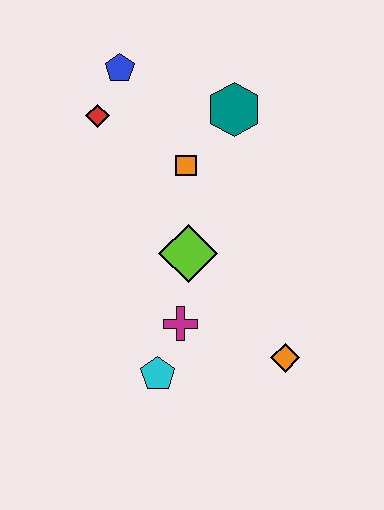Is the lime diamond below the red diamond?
Yes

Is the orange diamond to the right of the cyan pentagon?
Yes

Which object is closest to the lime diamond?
The magenta cross is closest to the lime diamond.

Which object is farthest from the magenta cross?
The blue pentagon is farthest from the magenta cross.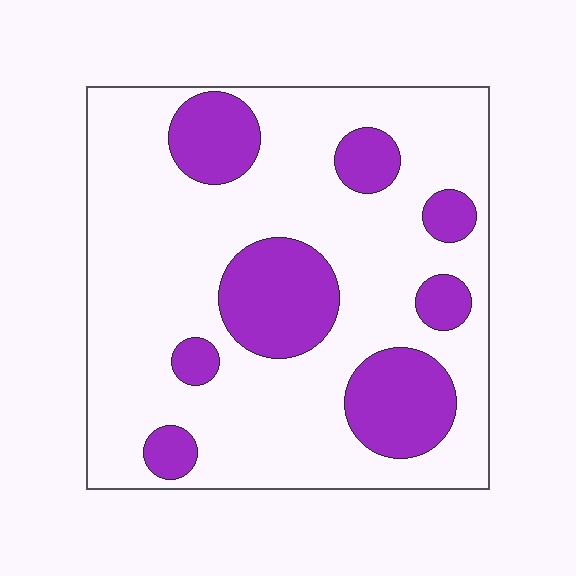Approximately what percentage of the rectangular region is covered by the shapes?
Approximately 25%.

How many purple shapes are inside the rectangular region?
8.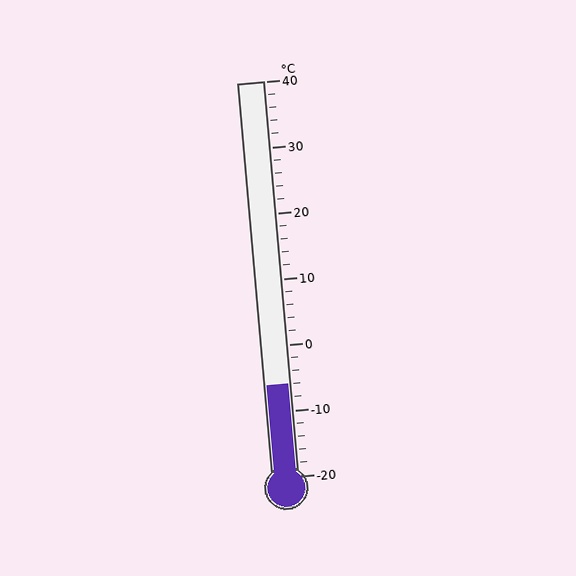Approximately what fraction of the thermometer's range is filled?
The thermometer is filled to approximately 25% of its range.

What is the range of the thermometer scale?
The thermometer scale ranges from -20°C to 40°C.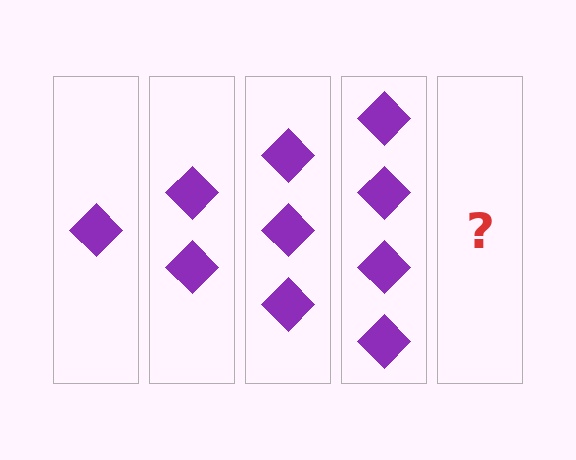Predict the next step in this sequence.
The next step is 5 diamonds.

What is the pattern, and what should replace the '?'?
The pattern is that each step adds one more diamond. The '?' should be 5 diamonds.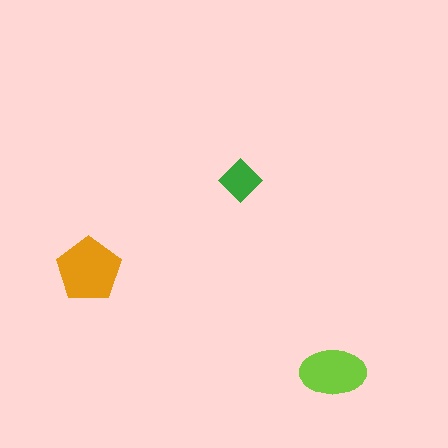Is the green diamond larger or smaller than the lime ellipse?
Smaller.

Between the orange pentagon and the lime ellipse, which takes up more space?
The orange pentagon.